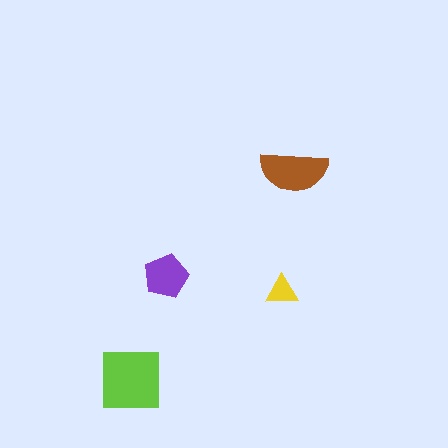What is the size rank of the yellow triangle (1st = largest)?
4th.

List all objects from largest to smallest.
The lime square, the brown semicircle, the purple pentagon, the yellow triangle.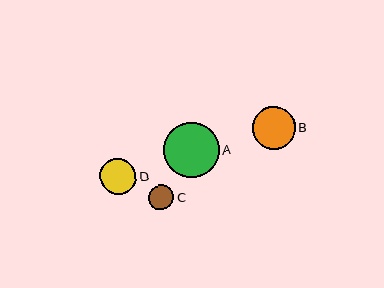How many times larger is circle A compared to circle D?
Circle A is approximately 1.5 times the size of circle D.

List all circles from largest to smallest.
From largest to smallest: A, B, D, C.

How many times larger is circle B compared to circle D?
Circle B is approximately 1.2 times the size of circle D.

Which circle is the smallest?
Circle C is the smallest with a size of approximately 25 pixels.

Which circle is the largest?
Circle A is the largest with a size of approximately 55 pixels.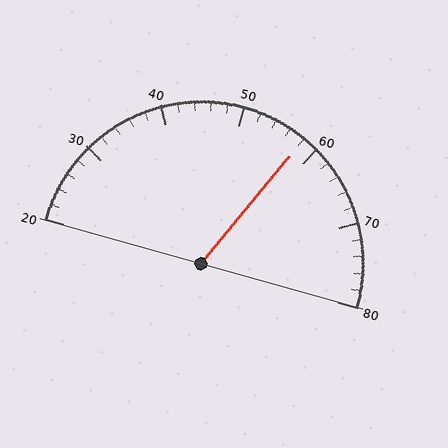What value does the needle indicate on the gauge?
The needle indicates approximately 58.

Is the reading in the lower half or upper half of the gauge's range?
The reading is in the upper half of the range (20 to 80).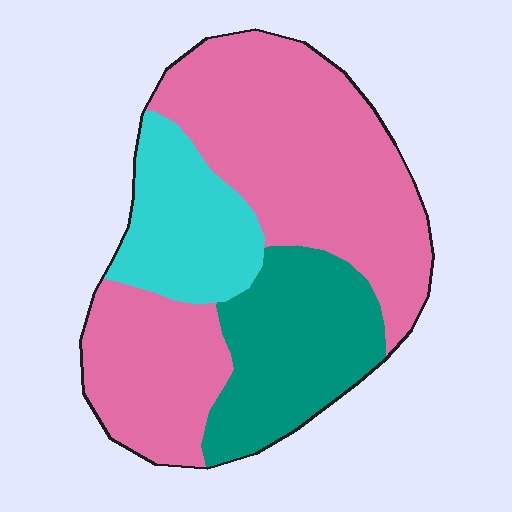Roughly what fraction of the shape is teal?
Teal takes up less than a quarter of the shape.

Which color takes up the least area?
Cyan, at roughly 15%.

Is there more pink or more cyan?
Pink.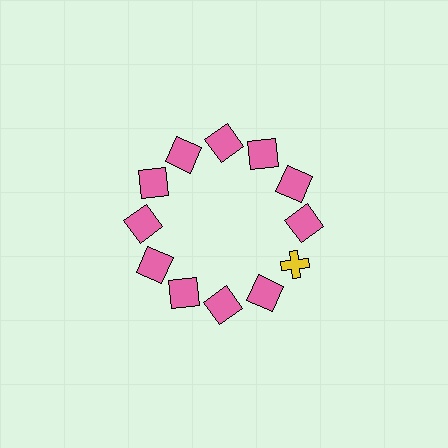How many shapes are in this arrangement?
There are 12 shapes arranged in a ring pattern.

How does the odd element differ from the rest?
It differs in both color (yellow instead of pink) and shape (cross instead of square).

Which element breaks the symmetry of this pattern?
The yellow cross at roughly the 4 o'clock position breaks the symmetry. All other shapes are pink squares.